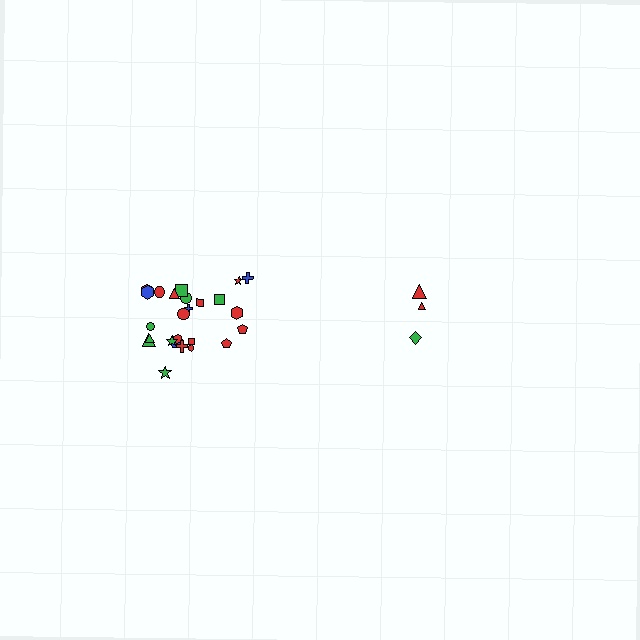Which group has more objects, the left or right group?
The left group.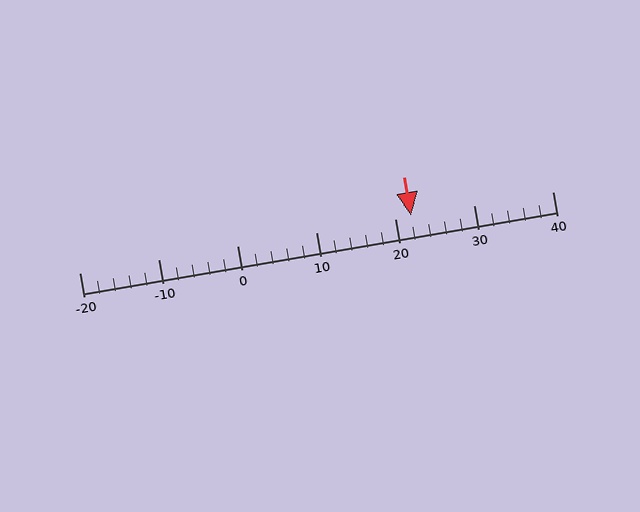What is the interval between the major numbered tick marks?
The major tick marks are spaced 10 units apart.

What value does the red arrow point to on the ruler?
The red arrow points to approximately 22.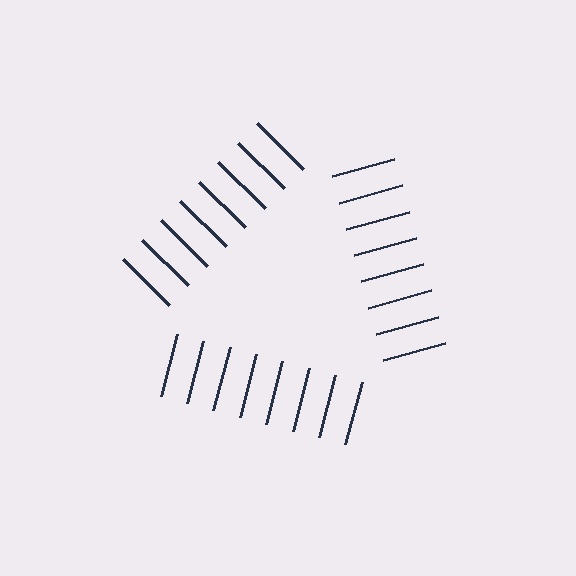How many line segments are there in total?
24 — 8 along each of the 3 edges.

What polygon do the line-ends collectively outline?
An illusory triangle — the line segments terminate on its edges but no continuous stroke is drawn.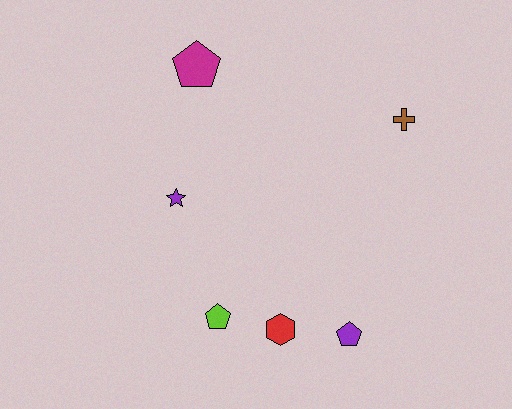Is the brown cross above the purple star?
Yes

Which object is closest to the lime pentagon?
The red hexagon is closest to the lime pentagon.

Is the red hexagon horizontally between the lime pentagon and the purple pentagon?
Yes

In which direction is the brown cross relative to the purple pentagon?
The brown cross is above the purple pentagon.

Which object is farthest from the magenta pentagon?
The purple pentagon is farthest from the magenta pentagon.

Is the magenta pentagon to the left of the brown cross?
Yes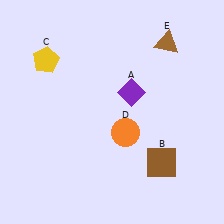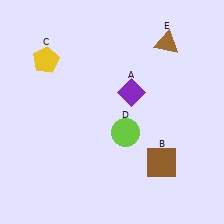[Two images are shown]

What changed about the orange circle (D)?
In Image 1, D is orange. In Image 2, it changed to lime.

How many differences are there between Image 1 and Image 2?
There is 1 difference between the two images.